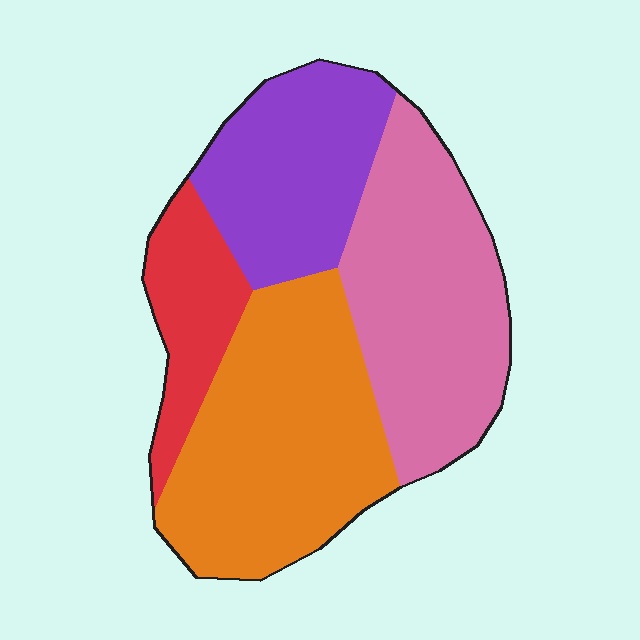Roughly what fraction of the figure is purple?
Purple covers 22% of the figure.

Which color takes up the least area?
Red, at roughly 15%.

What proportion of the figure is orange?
Orange covers 35% of the figure.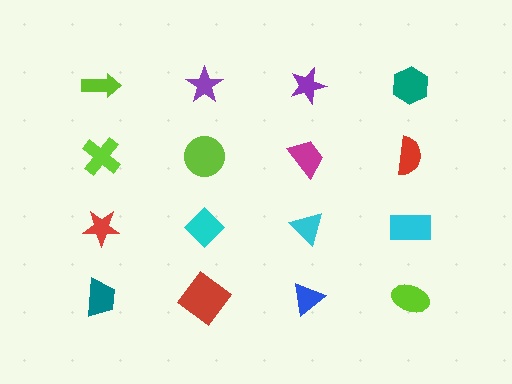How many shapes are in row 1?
4 shapes.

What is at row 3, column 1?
A red star.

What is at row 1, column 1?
A lime arrow.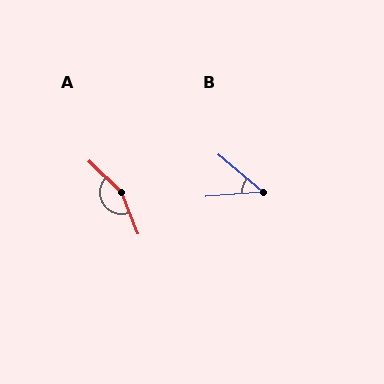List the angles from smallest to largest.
B (45°), A (156°).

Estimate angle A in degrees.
Approximately 156 degrees.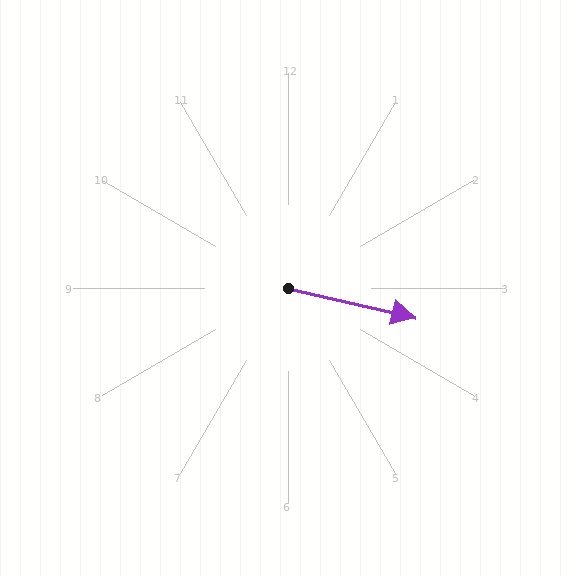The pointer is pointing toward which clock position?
Roughly 3 o'clock.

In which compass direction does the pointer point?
East.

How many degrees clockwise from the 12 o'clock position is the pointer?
Approximately 103 degrees.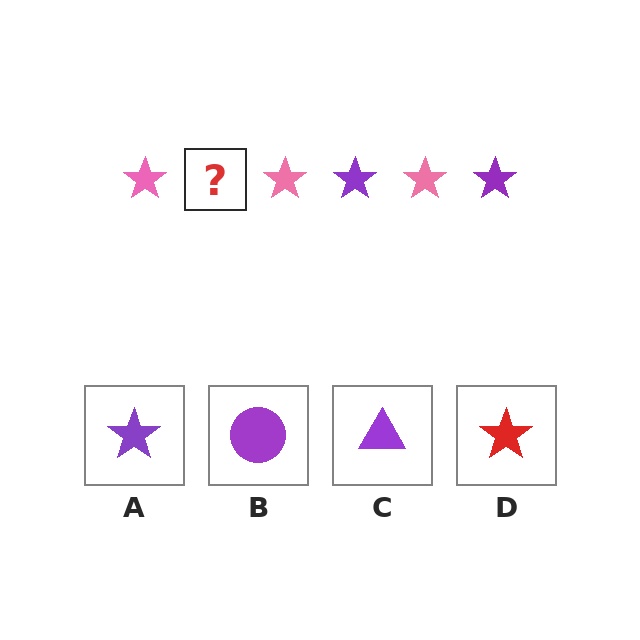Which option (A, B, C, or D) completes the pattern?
A.